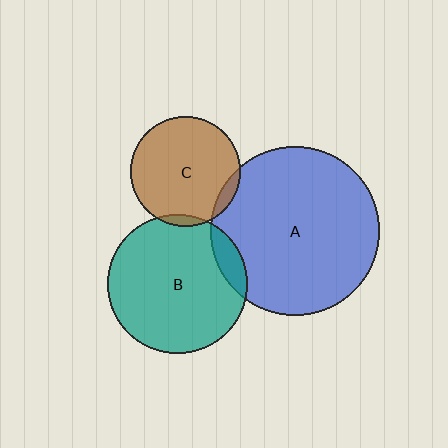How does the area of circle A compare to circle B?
Approximately 1.5 times.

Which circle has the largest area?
Circle A (blue).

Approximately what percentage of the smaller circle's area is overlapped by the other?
Approximately 5%.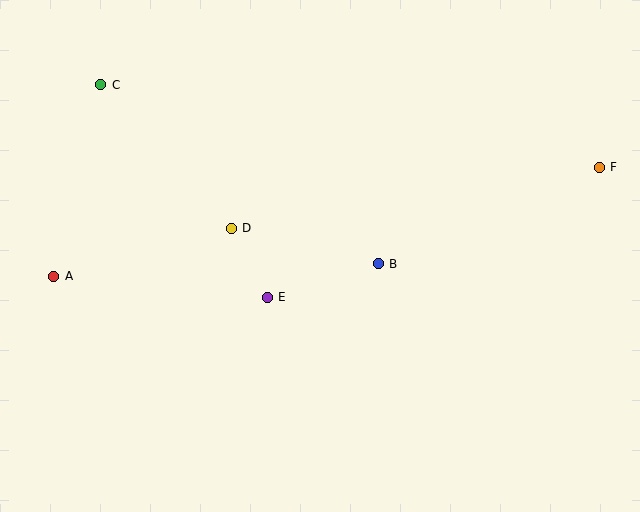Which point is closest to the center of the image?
Point B at (378, 264) is closest to the center.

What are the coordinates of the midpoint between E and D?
The midpoint between E and D is at (249, 263).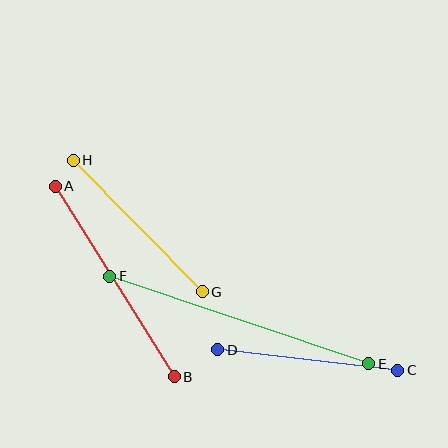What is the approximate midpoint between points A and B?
The midpoint is at approximately (115, 281) pixels.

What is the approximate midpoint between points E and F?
The midpoint is at approximately (239, 320) pixels.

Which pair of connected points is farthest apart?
Points E and F are farthest apart.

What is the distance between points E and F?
The distance is approximately 274 pixels.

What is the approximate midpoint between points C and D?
The midpoint is at approximately (308, 360) pixels.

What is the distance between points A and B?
The distance is approximately 225 pixels.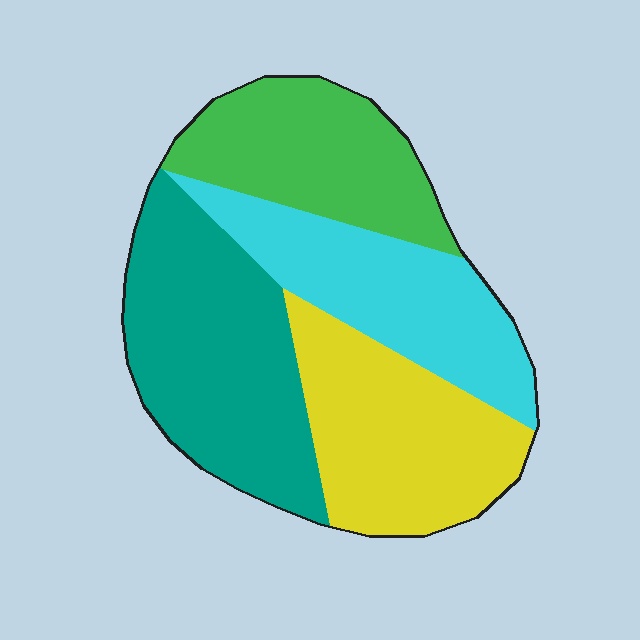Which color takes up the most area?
Teal, at roughly 30%.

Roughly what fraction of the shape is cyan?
Cyan covers about 25% of the shape.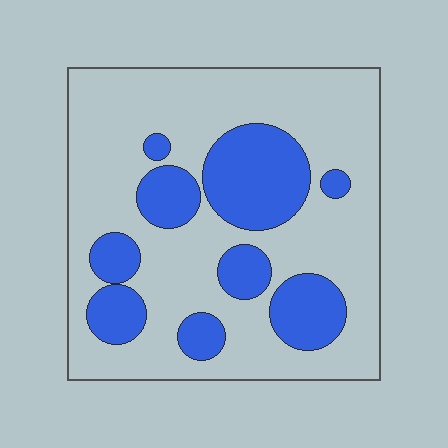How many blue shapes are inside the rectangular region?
9.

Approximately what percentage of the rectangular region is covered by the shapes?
Approximately 30%.